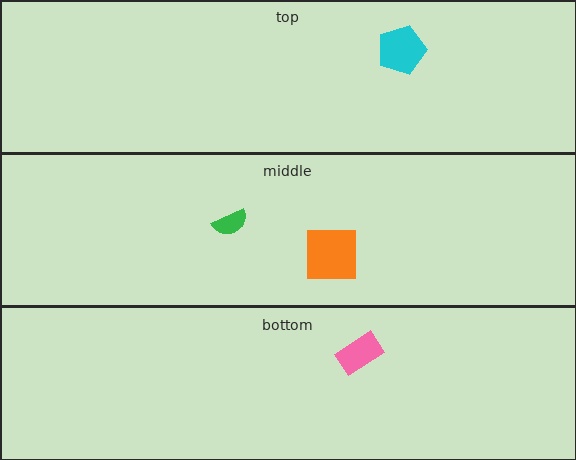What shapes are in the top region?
The cyan pentagon.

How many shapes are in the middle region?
2.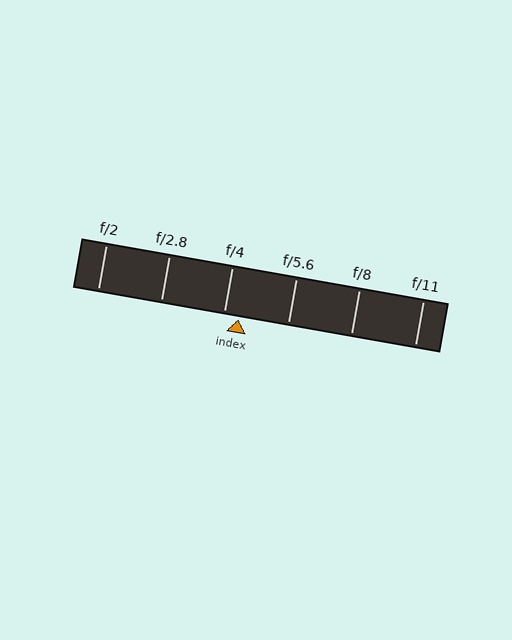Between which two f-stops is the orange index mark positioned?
The index mark is between f/4 and f/5.6.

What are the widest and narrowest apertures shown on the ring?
The widest aperture shown is f/2 and the narrowest is f/11.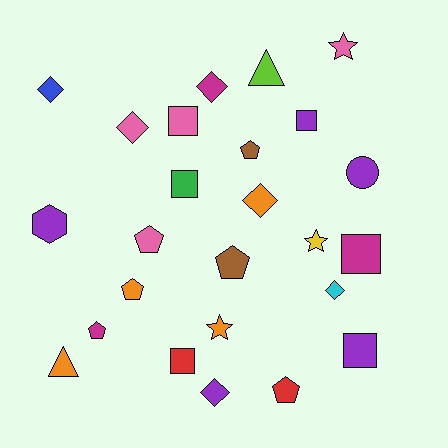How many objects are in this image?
There are 25 objects.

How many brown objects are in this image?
There are 2 brown objects.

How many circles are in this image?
There is 1 circle.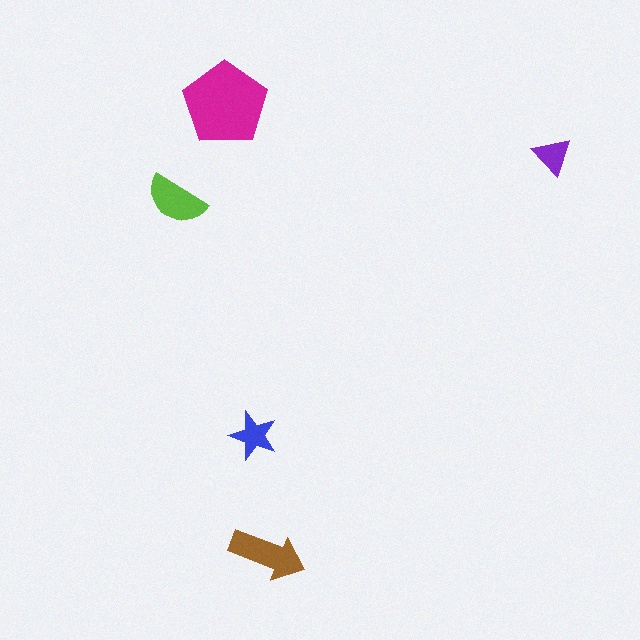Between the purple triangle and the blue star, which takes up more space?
The blue star.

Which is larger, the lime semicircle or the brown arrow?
The brown arrow.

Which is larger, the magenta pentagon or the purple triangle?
The magenta pentagon.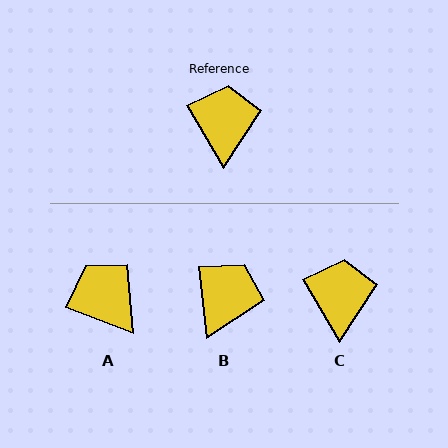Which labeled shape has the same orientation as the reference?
C.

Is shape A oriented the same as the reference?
No, it is off by about 38 degrees.